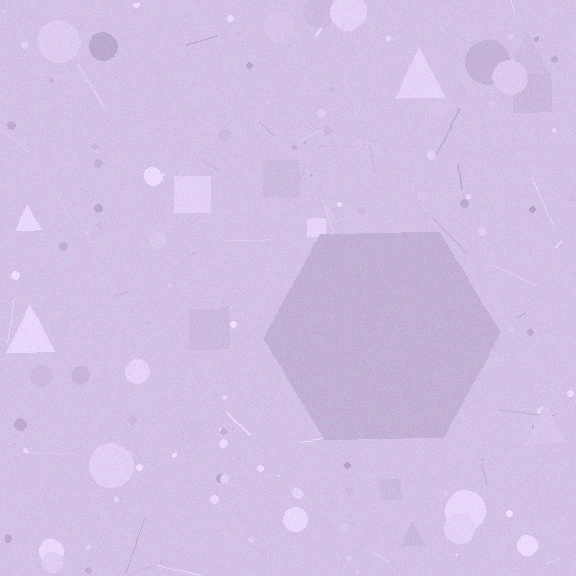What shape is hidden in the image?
A hexagon is hidden in the image.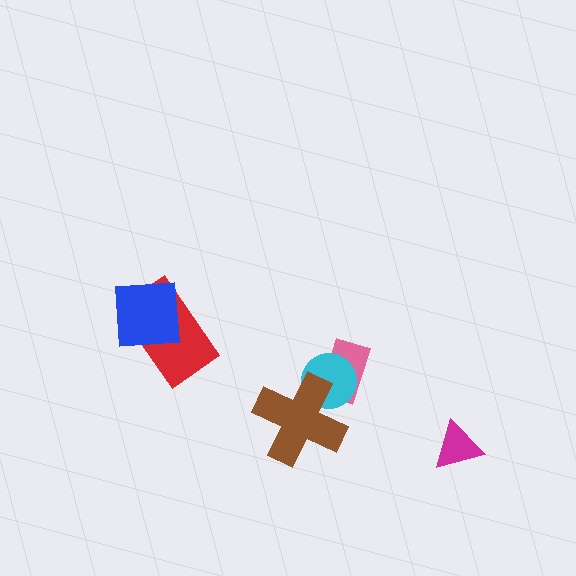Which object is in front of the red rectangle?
The blue square is in front of the red rectangle.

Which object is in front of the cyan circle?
The brown cross is in front of the cyan circle.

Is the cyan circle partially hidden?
Yes, it is partially covered by another shape.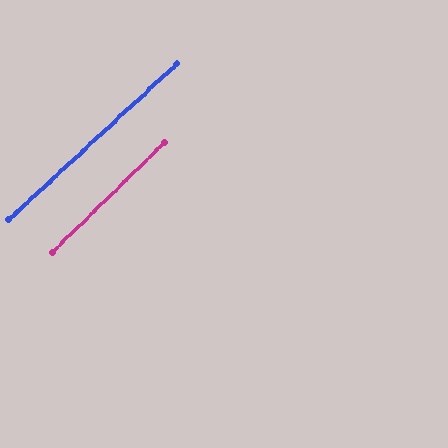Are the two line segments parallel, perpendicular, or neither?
Parallel — their directions differ by only 1.5°.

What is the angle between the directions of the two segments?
Approximately 2 degrees.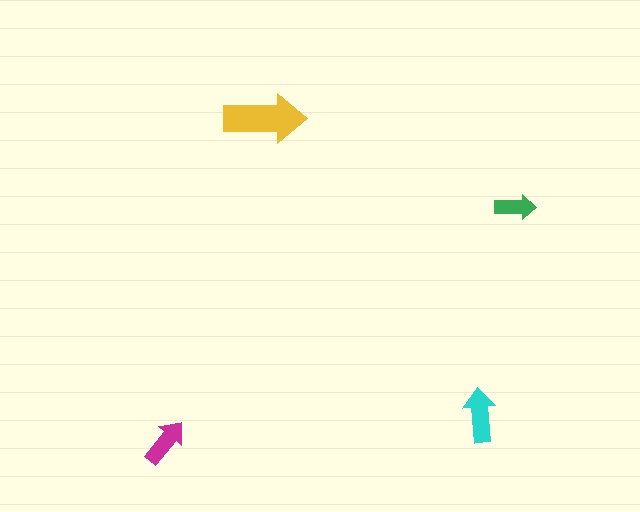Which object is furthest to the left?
The magenta arrow is leftmost.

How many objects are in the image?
There are 4 objects in the image.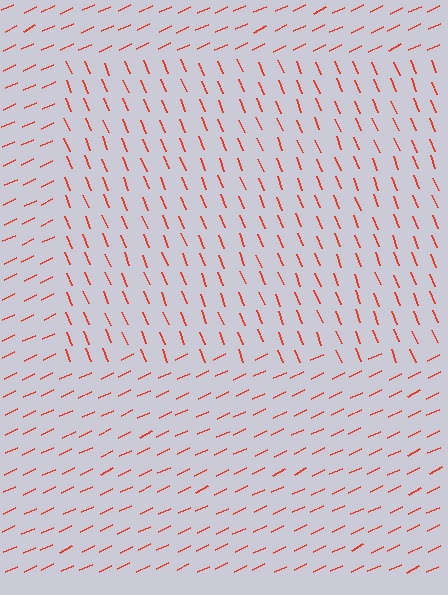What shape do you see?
I see a rectangle.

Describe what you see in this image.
The image is filled with small red line segments. A rectangle region in the image has lines oriented differently from the surrounding lines, creating a visible texture boundary.